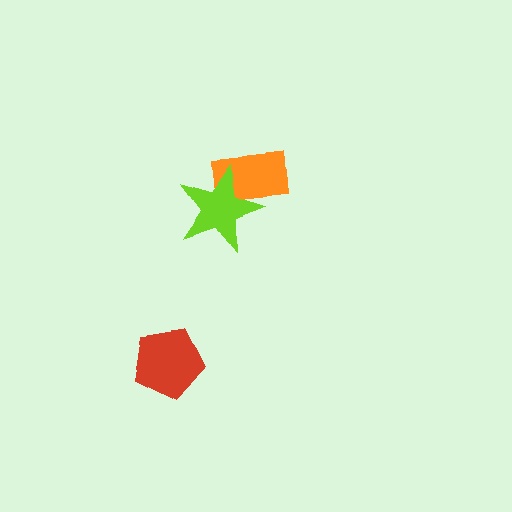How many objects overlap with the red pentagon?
0 objects overlap with the red pentagon.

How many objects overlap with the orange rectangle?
1 object overlaps with the orange rectangle.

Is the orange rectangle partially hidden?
Yes, it is partially covered by another shape.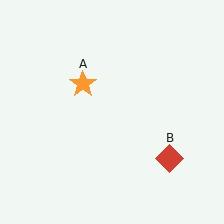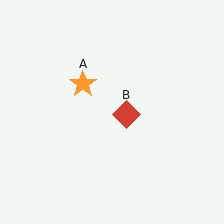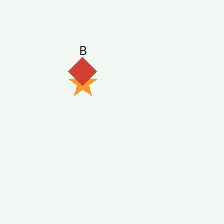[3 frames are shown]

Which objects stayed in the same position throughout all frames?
Orange star (object A) remained stationary.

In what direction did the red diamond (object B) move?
The red diamond (object B) moved up and to the left.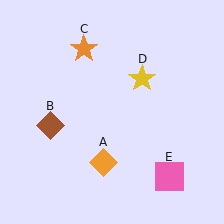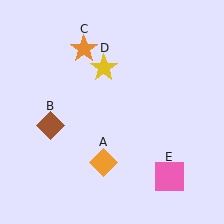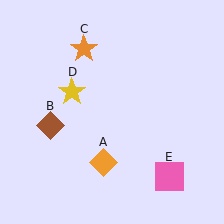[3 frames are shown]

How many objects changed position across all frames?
1 object changed position: yellow star (object D).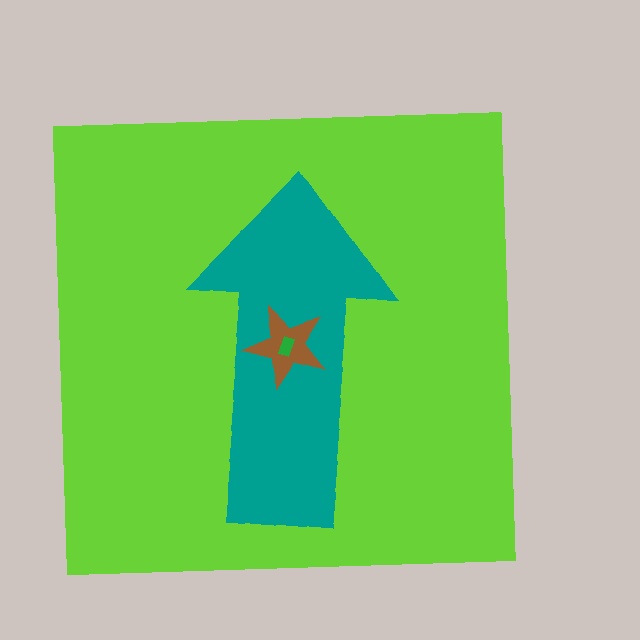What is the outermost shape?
The lime square.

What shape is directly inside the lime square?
The teal arrow.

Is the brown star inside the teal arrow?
Yes.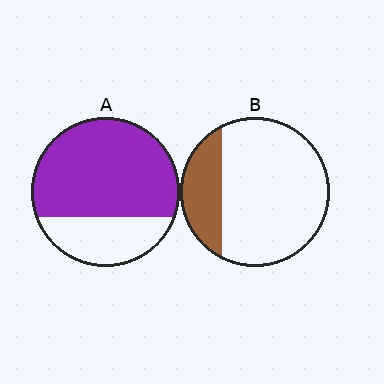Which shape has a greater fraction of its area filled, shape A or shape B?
Shape A.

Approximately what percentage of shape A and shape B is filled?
A is approximately 70% and B is approximately 25%.